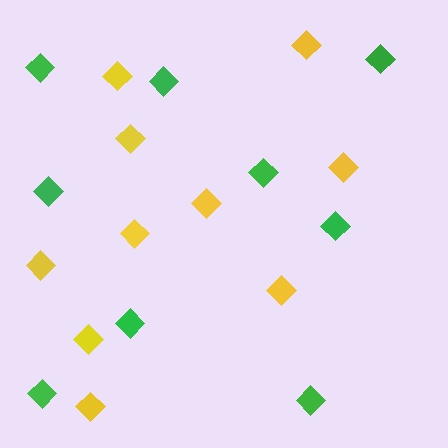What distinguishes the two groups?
There are 2 groups: one group of yellow diamonds (10) and one group of green diamonds (9).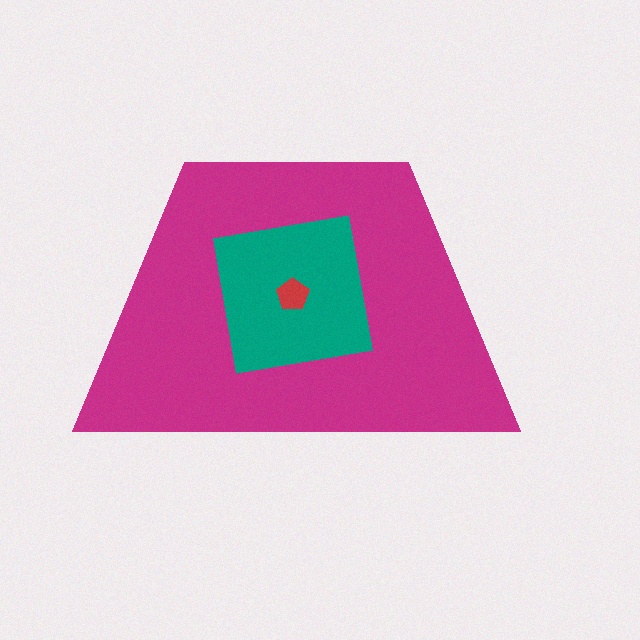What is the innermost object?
The red pentagon.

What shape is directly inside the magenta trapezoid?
The teal square.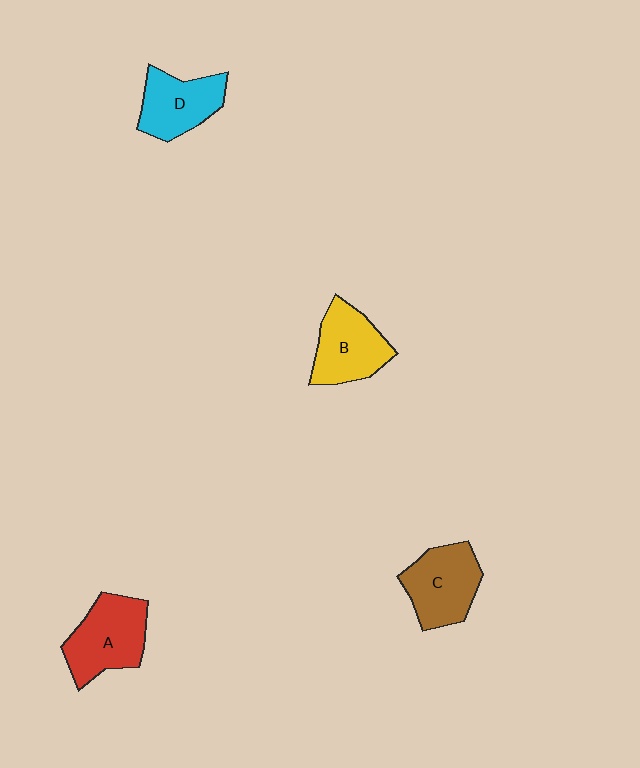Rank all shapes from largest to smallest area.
From largest to smallest: A (red), C (brown), B (yellow), D (cyan).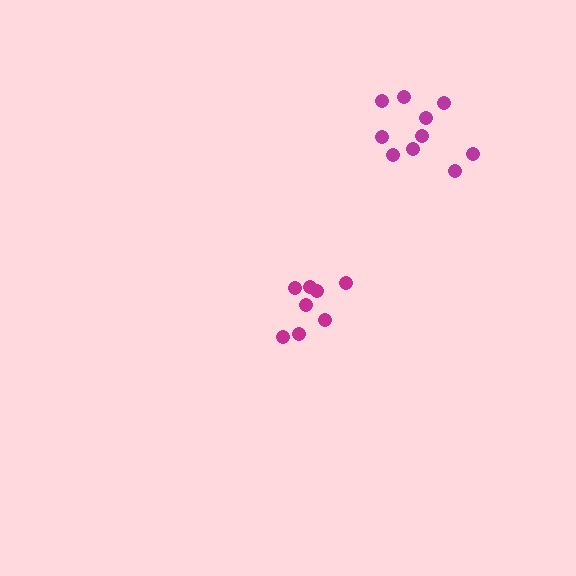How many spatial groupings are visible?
There are 2 spatial groupings.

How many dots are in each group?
Group 1: 8 dots, Group 2: 10 dots (18 total).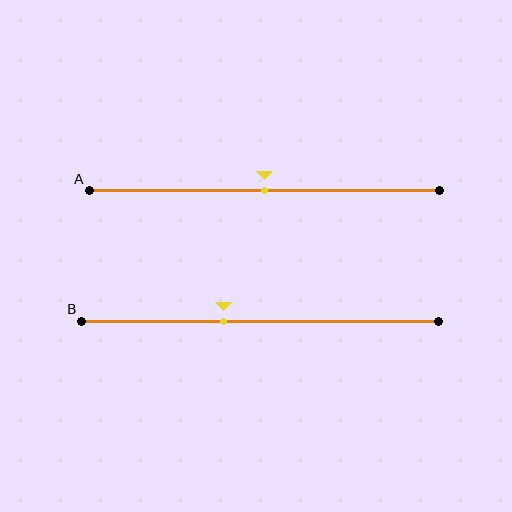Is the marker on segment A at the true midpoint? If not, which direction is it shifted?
Yes, the marker on segment A is at the true midpoint.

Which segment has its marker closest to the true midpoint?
Segment A has its marker closest to the true midpoint.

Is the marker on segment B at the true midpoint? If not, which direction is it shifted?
No, the marker on segment B is shifted to the left by about 10% of the segment length.